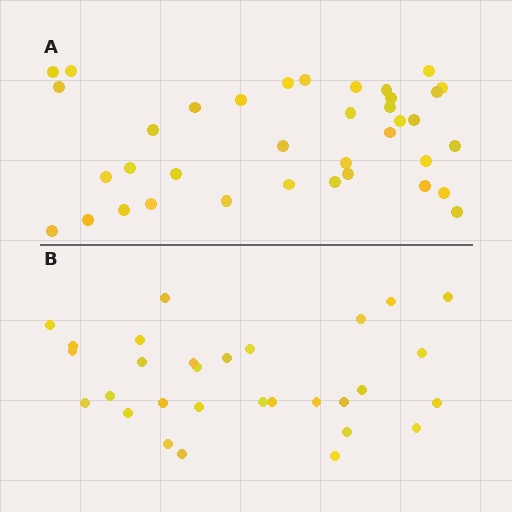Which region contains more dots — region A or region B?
Region A (the top region) has more dots.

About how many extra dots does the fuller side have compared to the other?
Region A has roughly 8 or so more dots than region B.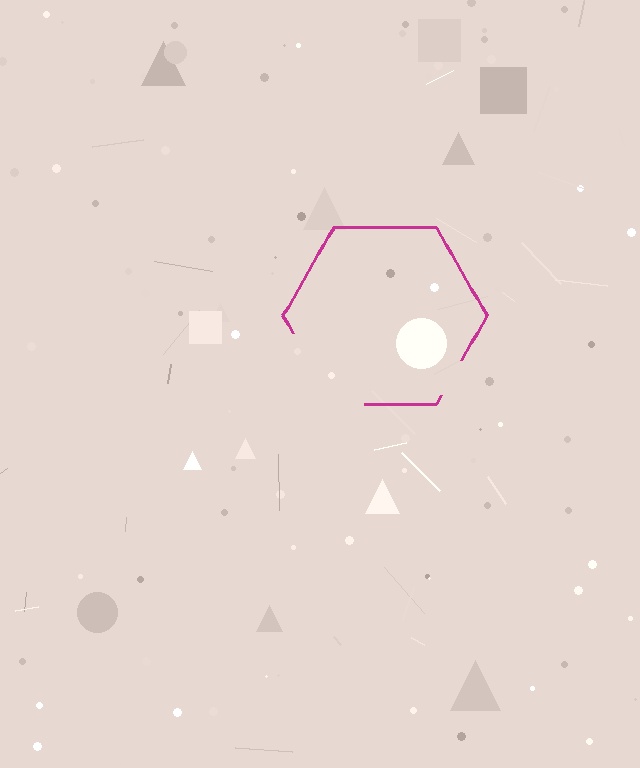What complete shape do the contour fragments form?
The contour fragments form a hexagon.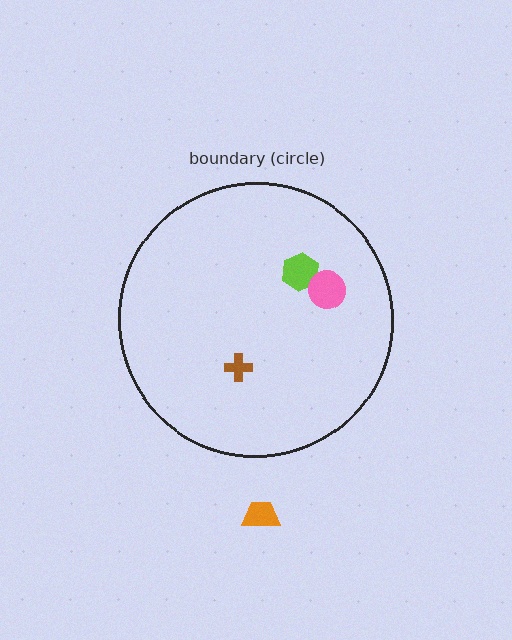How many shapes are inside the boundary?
3 inside, 1 outside.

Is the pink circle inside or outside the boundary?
Inside.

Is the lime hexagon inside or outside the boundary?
Inside.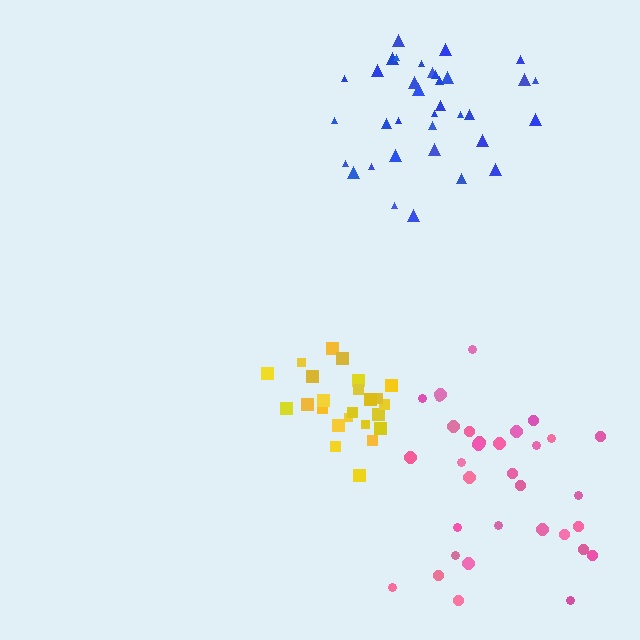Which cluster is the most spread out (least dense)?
Pink.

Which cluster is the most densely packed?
Yellow.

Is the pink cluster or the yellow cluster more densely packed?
Yellow.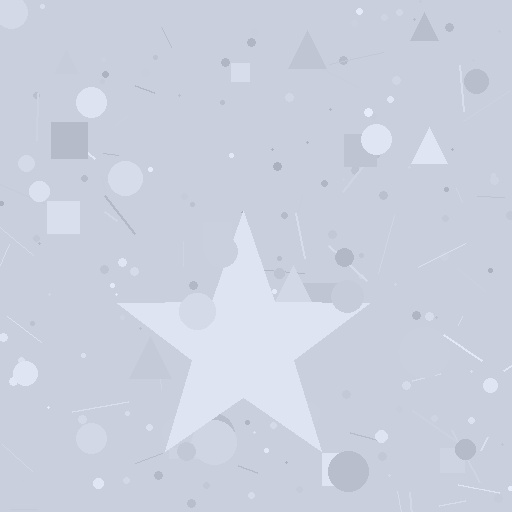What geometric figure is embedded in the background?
A star is embedded in the background.